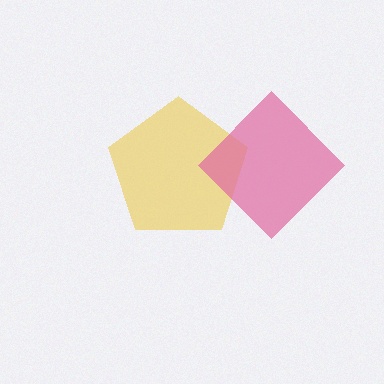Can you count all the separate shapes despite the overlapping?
Yes, there are 2 separate shapes.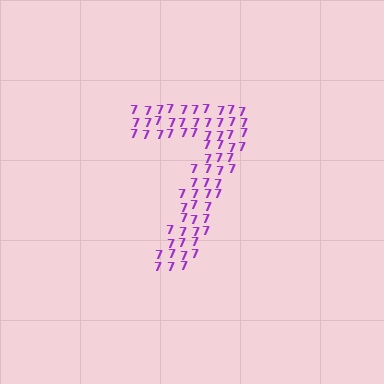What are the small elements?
The small elements are digit 7's.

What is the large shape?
The large shape is the digit 7.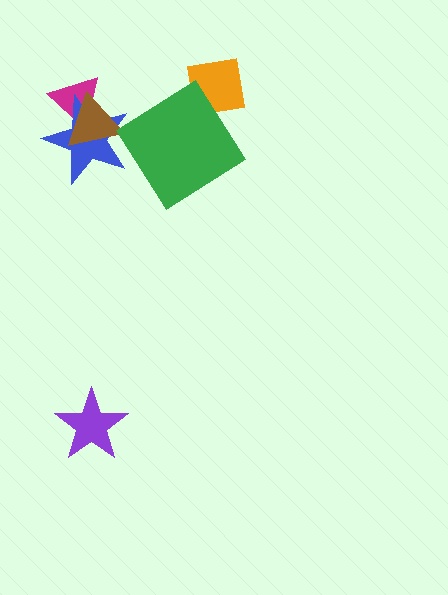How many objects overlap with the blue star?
2 objects overlap with the blue star.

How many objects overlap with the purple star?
0 objects overlap with the purple star.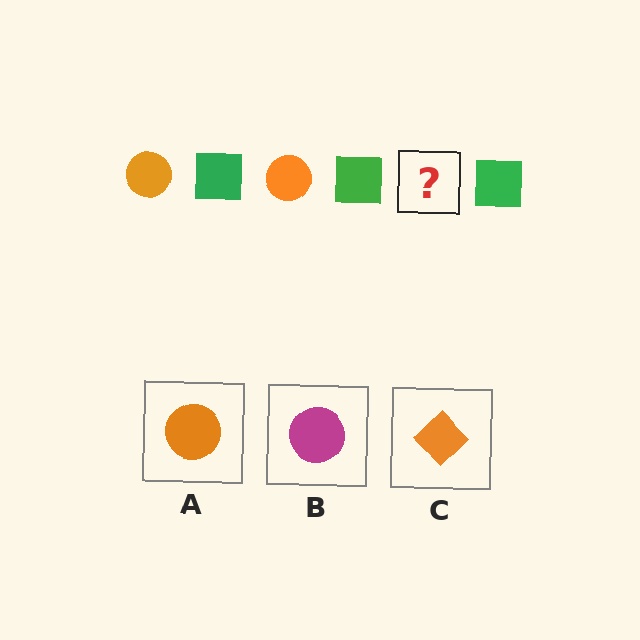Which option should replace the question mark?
Option A.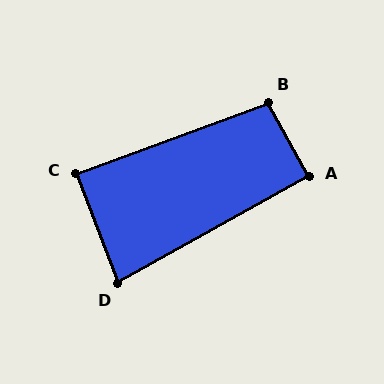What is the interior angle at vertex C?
Approximately 89 degrees (approximately right).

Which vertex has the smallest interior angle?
D, at approximately 82 degrees.